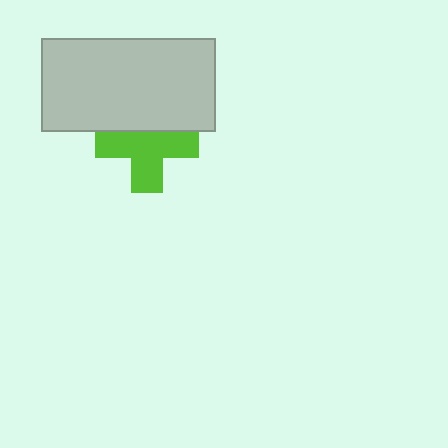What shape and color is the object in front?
The object in front is a light gray rectangle.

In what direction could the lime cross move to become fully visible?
The lime cross could move down. That would shift it out from behind the light gray rectangle entirely.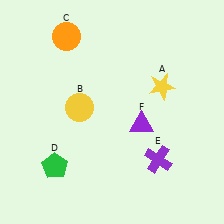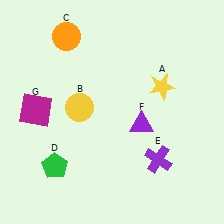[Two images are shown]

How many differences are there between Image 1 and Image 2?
There is 1 difference between the two images.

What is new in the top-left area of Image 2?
A magenta square (G) was added in the top-left area of Image 2.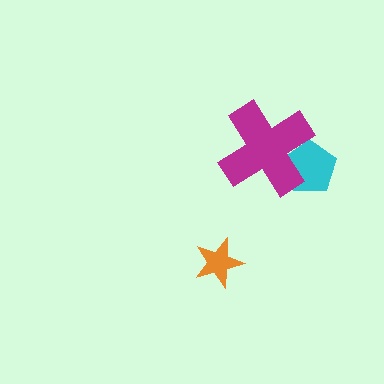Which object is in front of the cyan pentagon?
The magenta cross is in front of the cyan pentagon.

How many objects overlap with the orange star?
0 objects overlap with the orange star.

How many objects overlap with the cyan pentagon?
1 object overlaps with the cyan pentagon.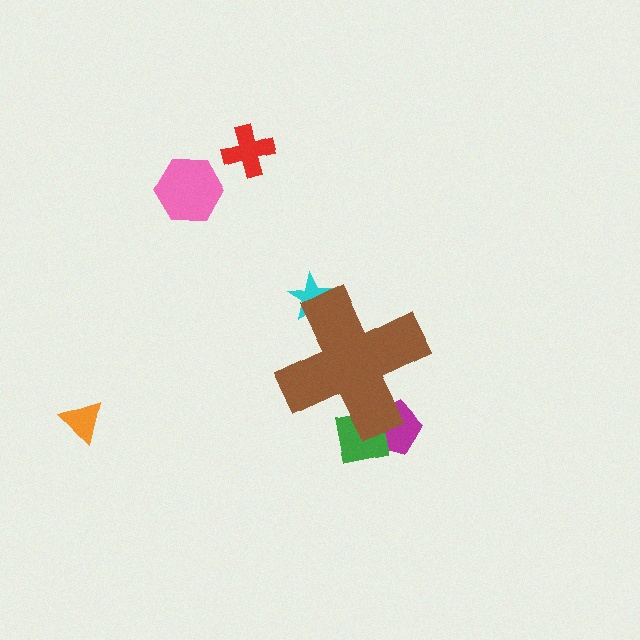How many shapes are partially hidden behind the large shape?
3 shapes are partially hidden.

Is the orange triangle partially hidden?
No, the orange triangle is fully visible.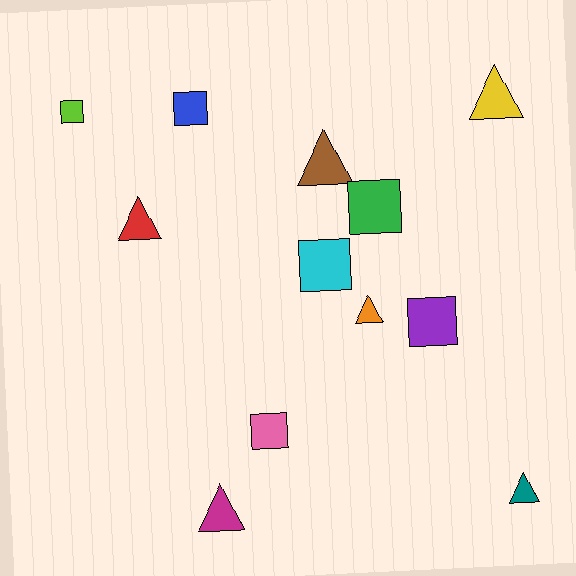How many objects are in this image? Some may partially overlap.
There are 12 objects.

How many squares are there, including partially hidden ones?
There are 6 squares.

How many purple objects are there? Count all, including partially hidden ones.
There is 1 purple object.